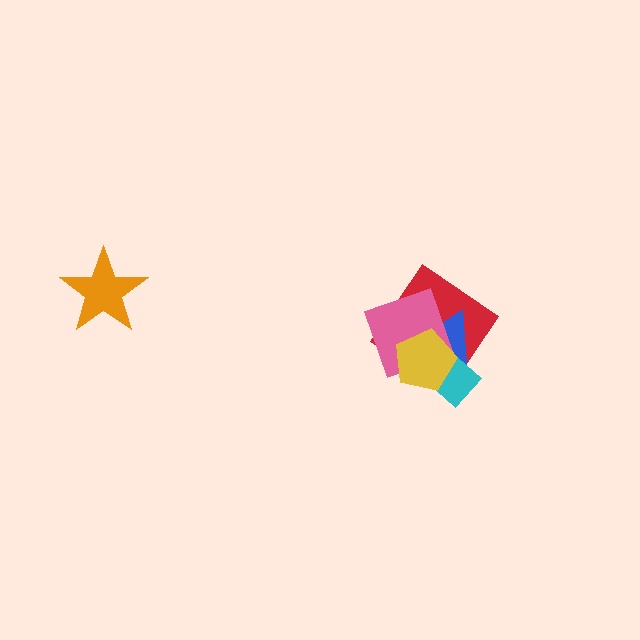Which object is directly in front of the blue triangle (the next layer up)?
The pink square is directly in front of the blue triangle.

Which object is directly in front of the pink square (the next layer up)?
The cyan rectangle is directly in front of the pink square.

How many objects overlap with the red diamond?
4 objects overlap with the red diamond.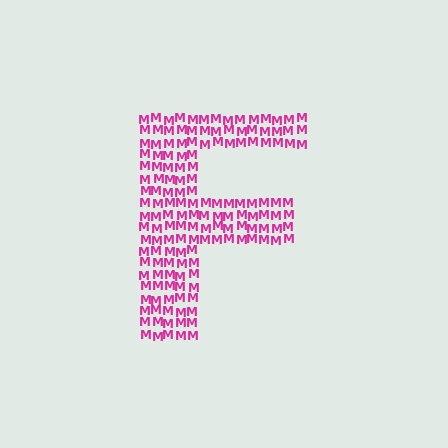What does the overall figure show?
The overall figure shows the letter F.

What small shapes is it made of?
It is made of small letter M's.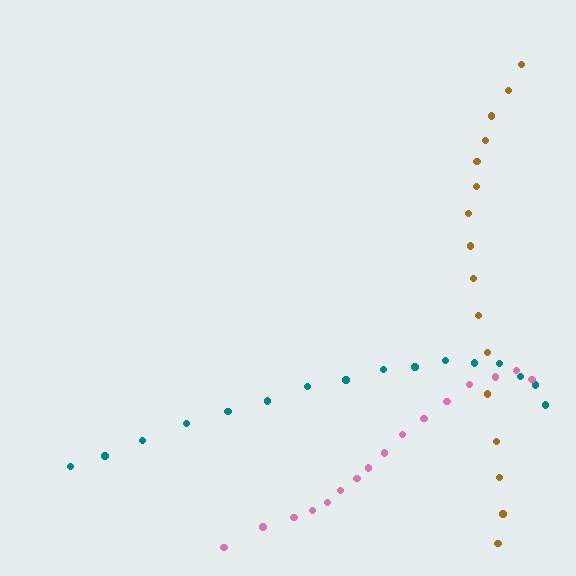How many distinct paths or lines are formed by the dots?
There are 3 distinct paths.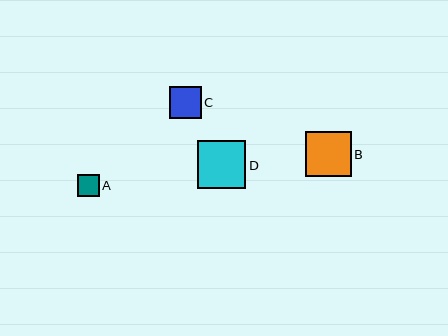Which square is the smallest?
Square A is the smallest with a size of approximately 22 pixels.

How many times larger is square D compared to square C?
Square D is approximately 1.5 times the size of square C.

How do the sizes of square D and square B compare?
Square D and square B are approximately the same size.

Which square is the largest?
Square D is the largest with a size of approximately 48 pixels.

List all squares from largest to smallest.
From largest to smallest: D, B, C, A.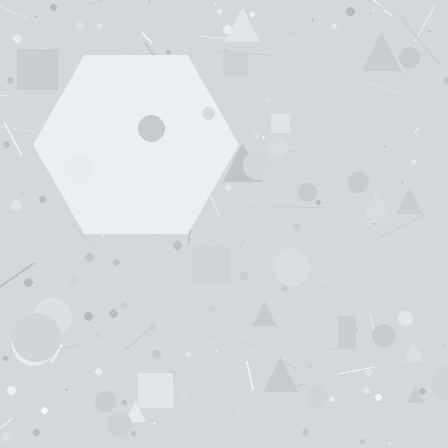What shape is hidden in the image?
A hexagon is hidden in the image.